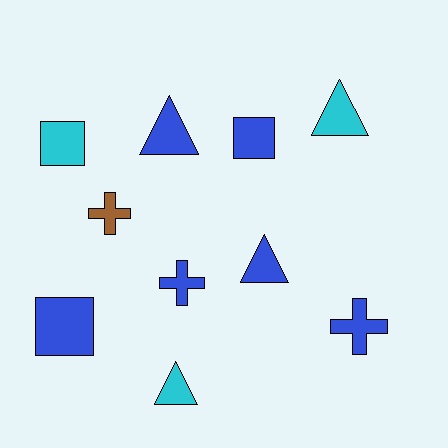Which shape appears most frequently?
Triangle, with 4 objects.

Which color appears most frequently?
Blue, with 6 objects.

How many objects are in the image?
There are 10 objects.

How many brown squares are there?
There are no brown squares.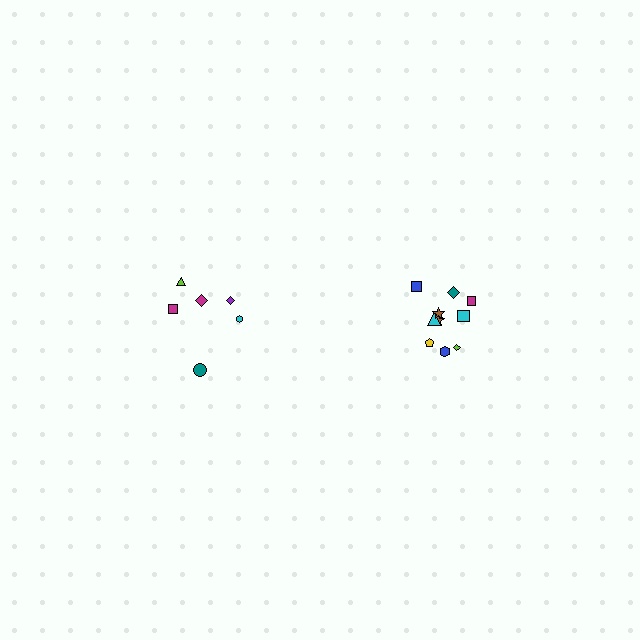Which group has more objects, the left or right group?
The right group.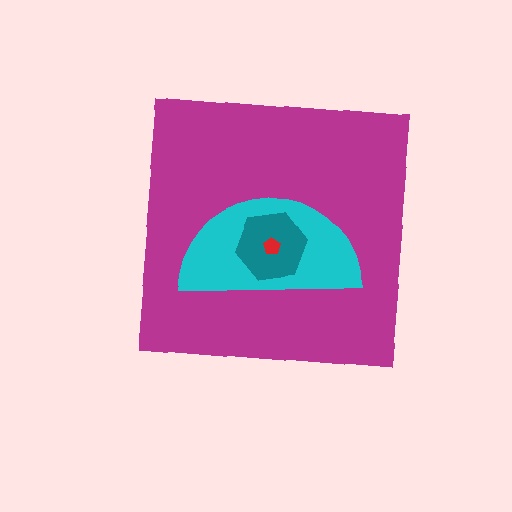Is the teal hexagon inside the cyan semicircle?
Yes.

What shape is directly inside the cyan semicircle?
The teal hexagon.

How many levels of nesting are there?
4.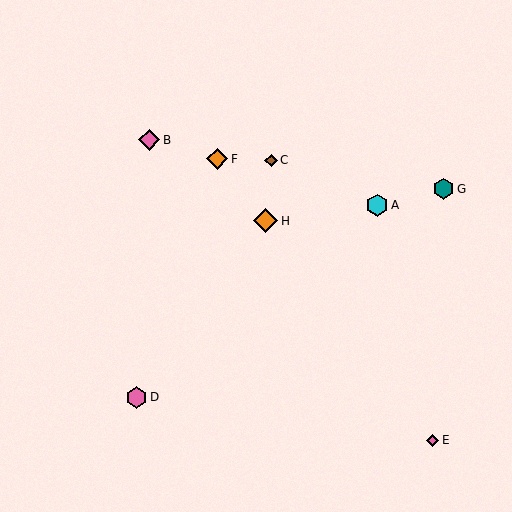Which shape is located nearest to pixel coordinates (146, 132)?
The pink diamond (labeled B) at (149, 140) is nearest to that location.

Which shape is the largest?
The orange diamond (labeled H) is the largest.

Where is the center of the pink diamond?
The center of the pink diamond is at (149, 140).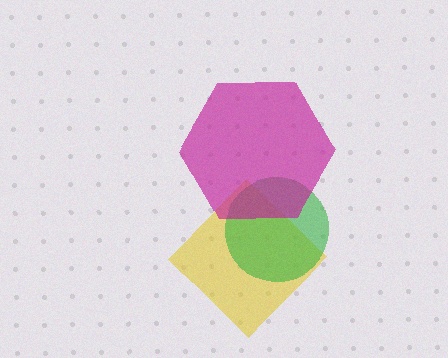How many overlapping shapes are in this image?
There are 3 overlapping shapes in the image.